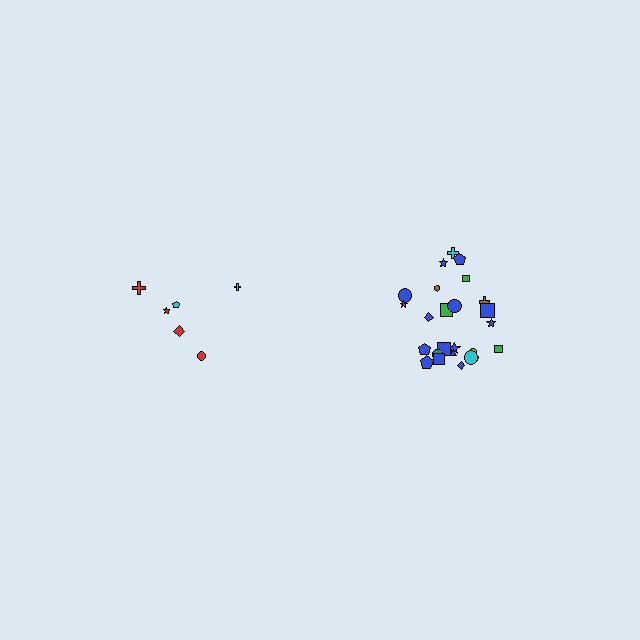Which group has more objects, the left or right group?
The right group.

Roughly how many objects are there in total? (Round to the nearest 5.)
Roughly 30 objects in total.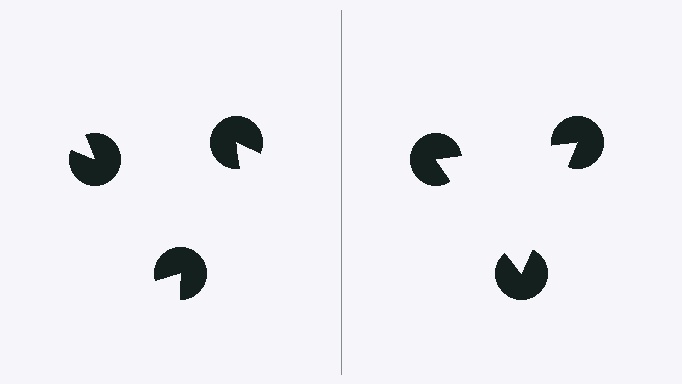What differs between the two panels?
The pac-man discs are positioned identically on both sides; only the wedge orientations differ. On the right they align to a triangle; on the left they are misaligned.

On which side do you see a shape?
An illusory triangle appears on the right side. On the left side the wedge cuts are rotated, so no coherent shape forms.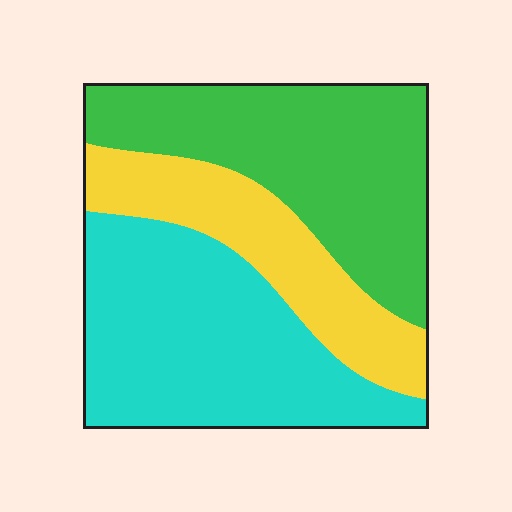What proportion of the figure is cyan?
Cyan covers 40% of the figure.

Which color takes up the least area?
Yellow, at roughly 25%.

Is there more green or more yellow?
Green.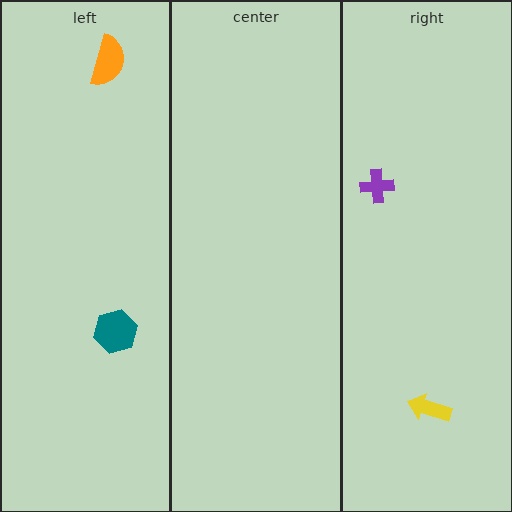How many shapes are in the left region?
2.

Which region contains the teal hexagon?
The left region.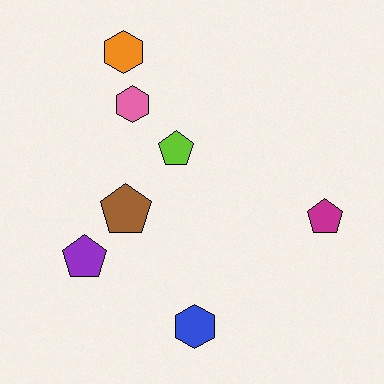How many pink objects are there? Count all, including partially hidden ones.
There is 1 pink object.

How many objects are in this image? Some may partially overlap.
There are 7 objects.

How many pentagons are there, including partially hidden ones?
There are 4 pentagons.